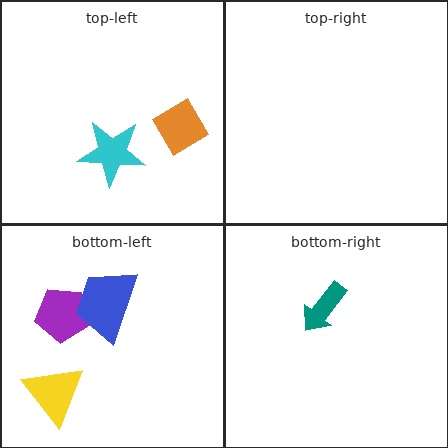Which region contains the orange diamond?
The top-left region.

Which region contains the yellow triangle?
The bottom-left region.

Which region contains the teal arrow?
The bottom-right region.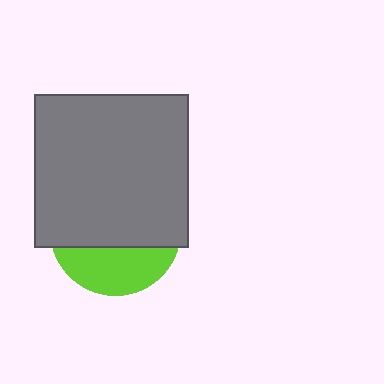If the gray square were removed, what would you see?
You would see the complete lime circle.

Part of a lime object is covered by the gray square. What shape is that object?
It is a circle.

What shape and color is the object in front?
The object in front is a gray square.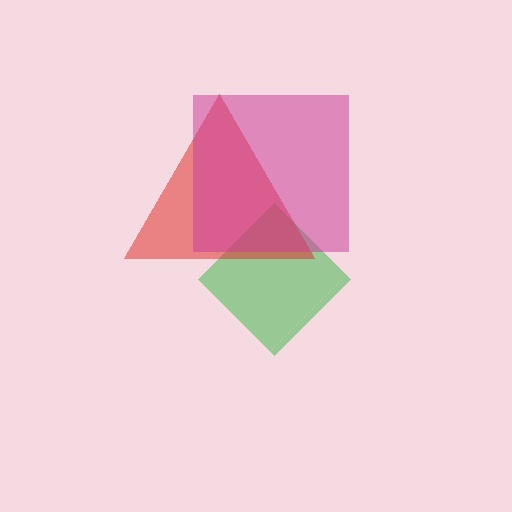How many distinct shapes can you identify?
There are 3 distinct shapes: a green diamond, a red triangle, a magenta square.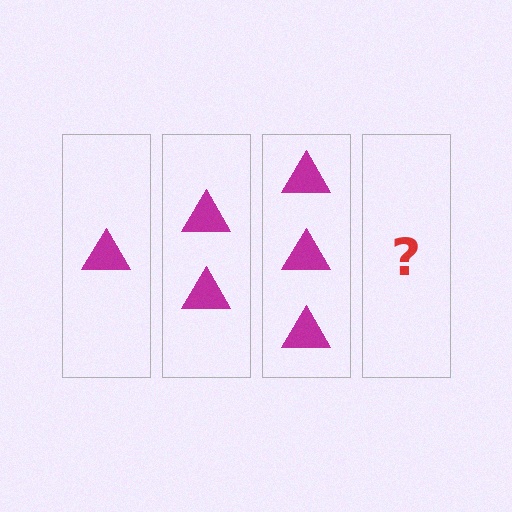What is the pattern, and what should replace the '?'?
The pattern is that each step adds one more triangle. The '?' should be 4 triangles.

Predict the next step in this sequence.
The next step is 4 triangles.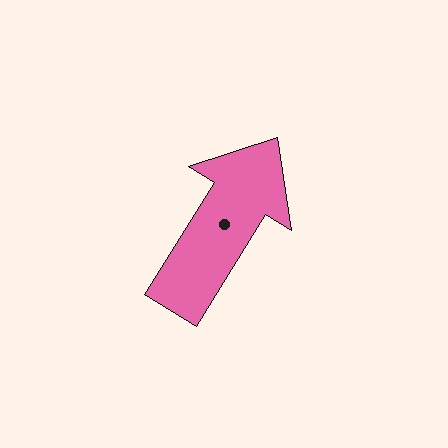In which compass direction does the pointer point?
Northeast.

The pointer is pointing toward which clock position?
Roughly 1 o'clock.